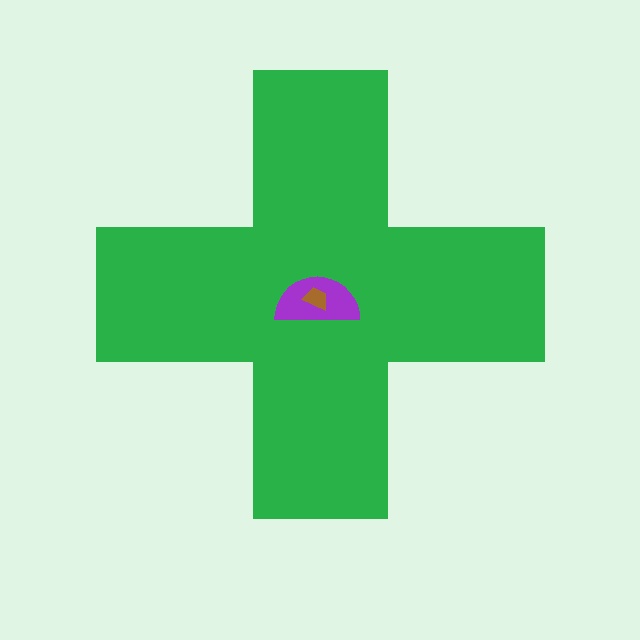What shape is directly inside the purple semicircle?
The brown trapezoid.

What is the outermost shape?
The green cross.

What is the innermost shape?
The brown trapezoid.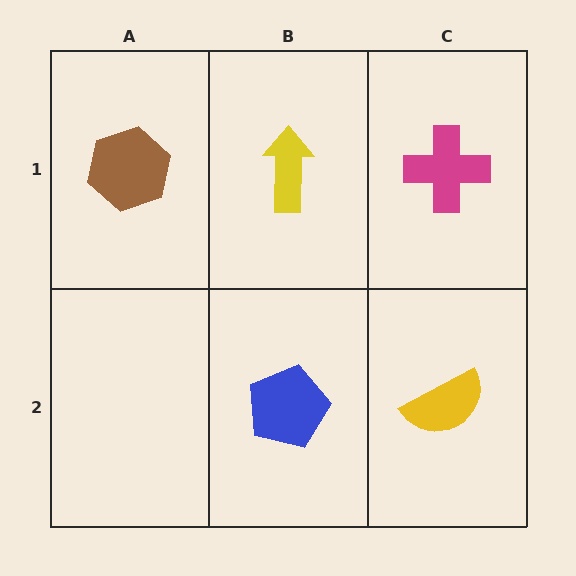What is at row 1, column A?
A brown hexagon.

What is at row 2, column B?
A blue pentagon.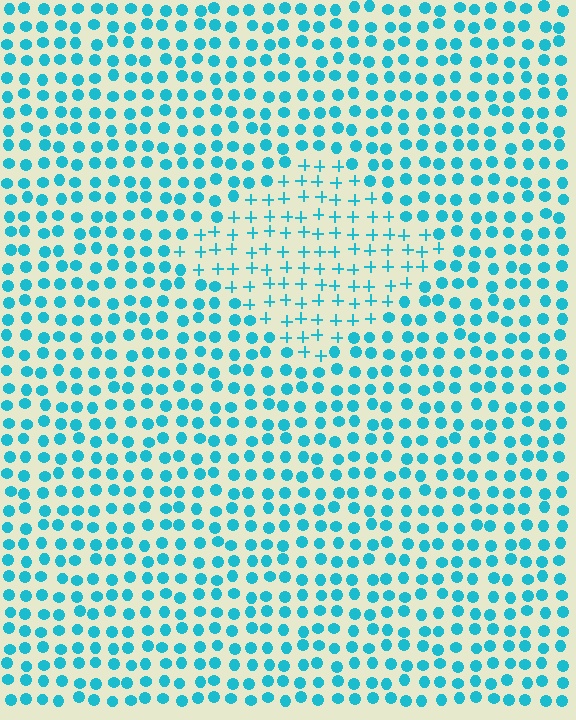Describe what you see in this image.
The image is filled with small cyan elements arranged in a uniform grid. A diamond-shaped region contains plus signs, while the surrounding area contains circles. The boundary is defined purely by the change in element shape.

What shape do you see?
I see a diamond.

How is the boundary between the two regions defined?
The boundary is defined by a change in element shape: plus signs inside vs. circles outside. All elements share the same color and spacing.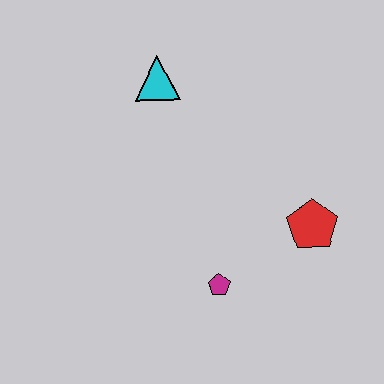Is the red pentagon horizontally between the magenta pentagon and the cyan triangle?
No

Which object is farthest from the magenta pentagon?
The cyan triangle is farthest from the magenta pentagon.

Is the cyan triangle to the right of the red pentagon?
No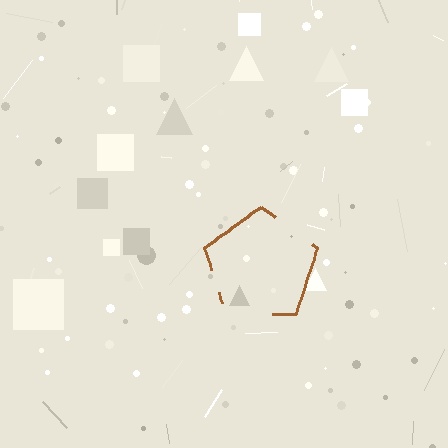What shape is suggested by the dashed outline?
The dashed outline suggests a pentagon.